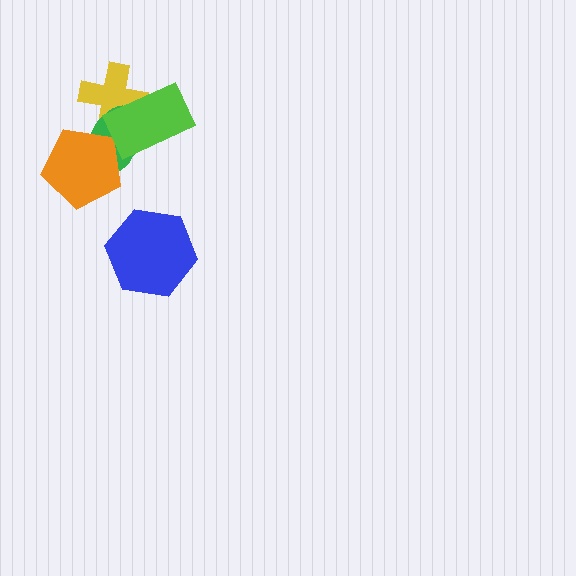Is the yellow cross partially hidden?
Yes, it is partially covered by another shape.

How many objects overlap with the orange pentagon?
1 object overlaps with the orange pentagon.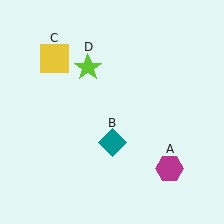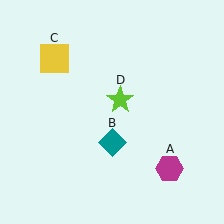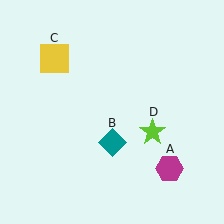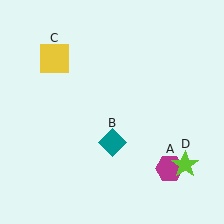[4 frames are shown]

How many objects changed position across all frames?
1 object changed position: lime star (object D).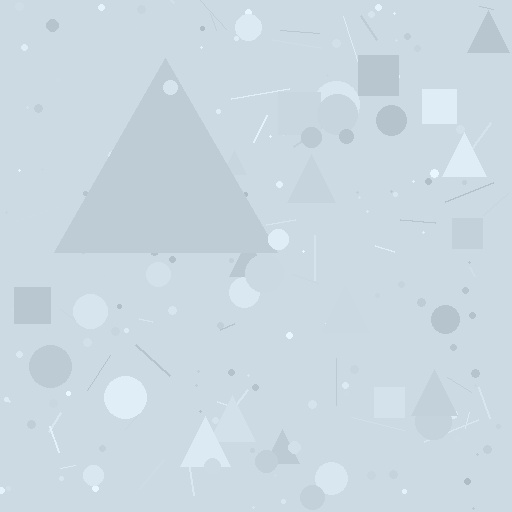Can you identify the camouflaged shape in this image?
The camouflaged shape is a triangle.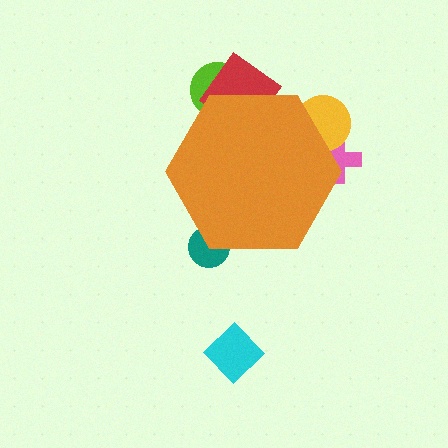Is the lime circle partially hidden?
Yes, the lime circle is partially hidden behind the orange hexagon.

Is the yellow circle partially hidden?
Yes, the yellow circle is partially hidden behind the orange hexagon.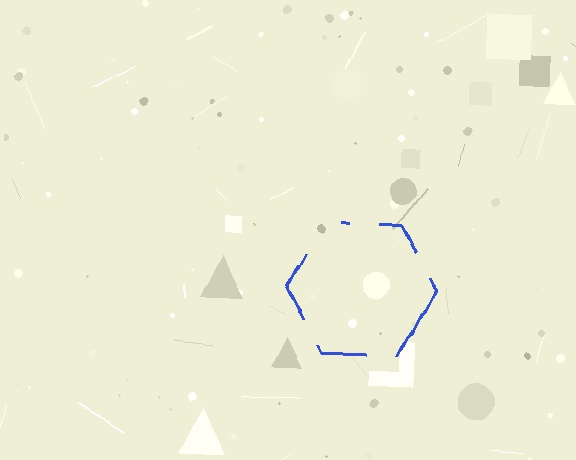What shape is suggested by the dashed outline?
The dashed outline suggests a hexagon.